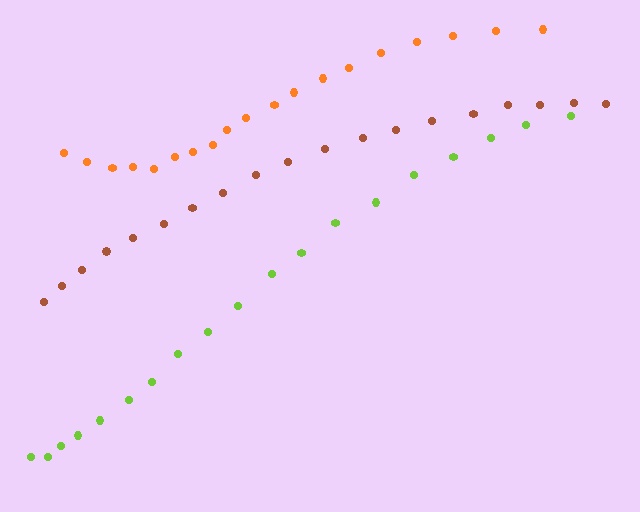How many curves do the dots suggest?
There are 3 distinct paths.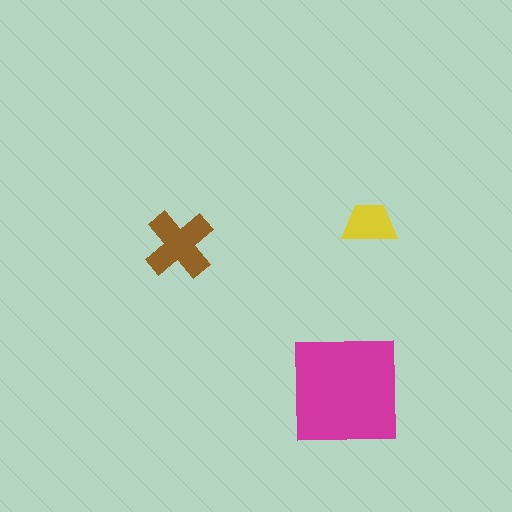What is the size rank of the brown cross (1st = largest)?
2nd.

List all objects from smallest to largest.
The yellow trapezoid, the brown cross, the magenta square.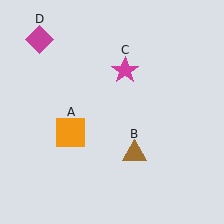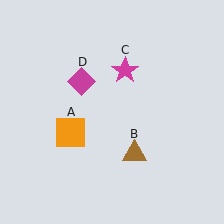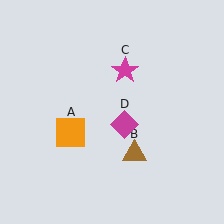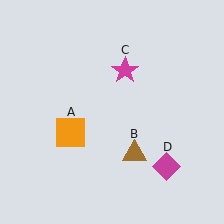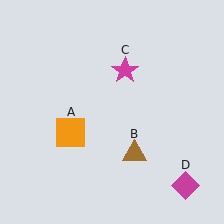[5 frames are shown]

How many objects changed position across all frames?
1 object changed position: magenta diamond (object D).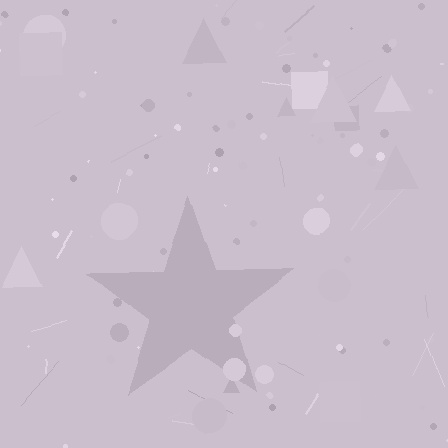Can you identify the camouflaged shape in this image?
The camouflaged shape is a star.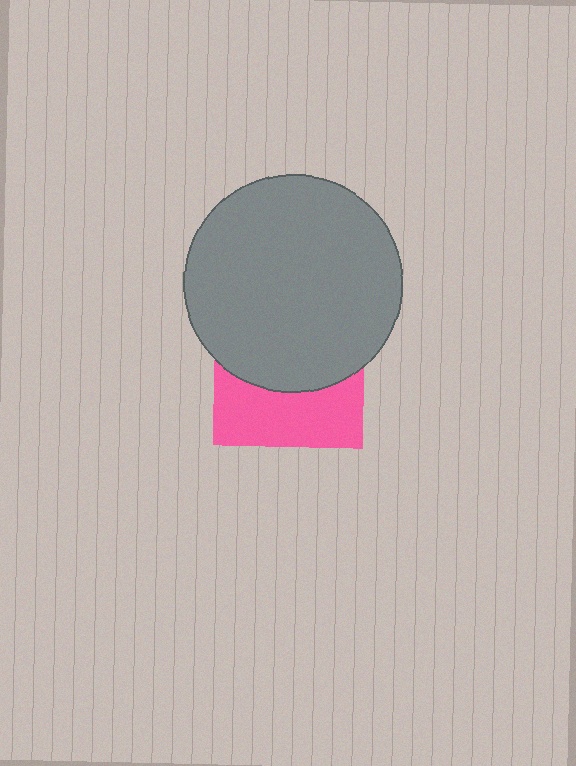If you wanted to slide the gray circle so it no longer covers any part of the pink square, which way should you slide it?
Slide it up — that is the most direct way to separate the two shapes.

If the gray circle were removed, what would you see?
You would see the complete pink square.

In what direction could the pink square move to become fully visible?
The pink square could move down. That would shift it out from behind the gray circle entirely.